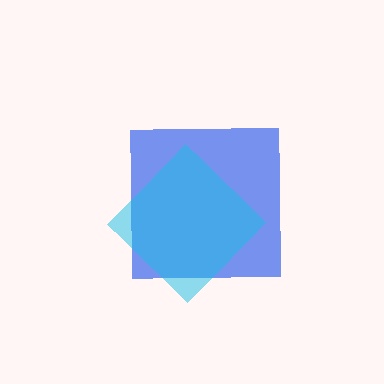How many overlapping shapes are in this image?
There are 2 overlapping shapes in the image.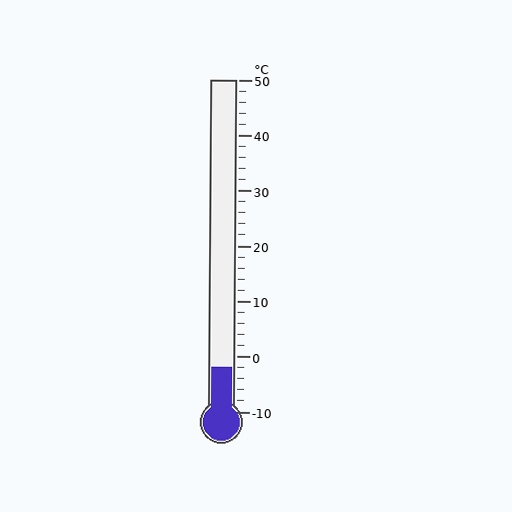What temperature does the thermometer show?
The thermometer shows approximately -2°C.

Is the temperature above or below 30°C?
The temperature is below 30°C.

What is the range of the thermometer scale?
The thermometer scale ranges from -10°C to 50°C.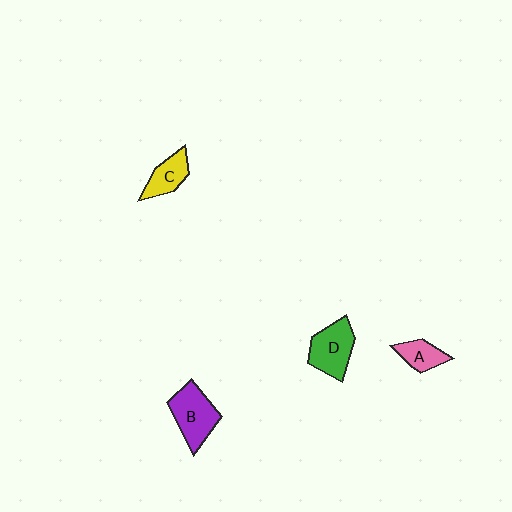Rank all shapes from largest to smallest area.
From largest to smallest: B (purple), D (green), C (yellow), A (pink).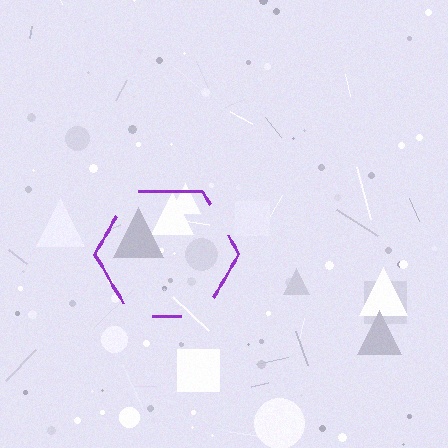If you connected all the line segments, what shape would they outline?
They would outline a hexagon.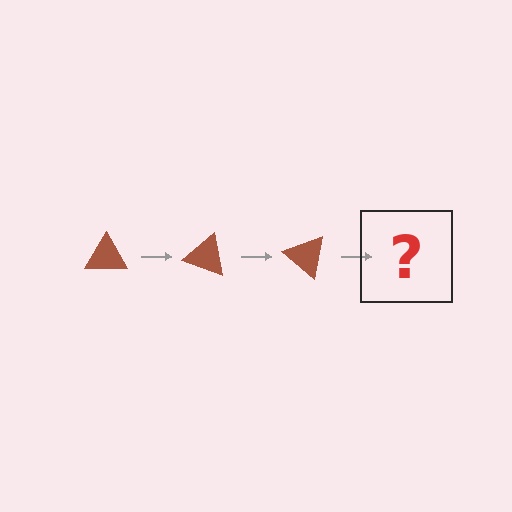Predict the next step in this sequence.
The next step is a brown triangle rotated 60 degrees.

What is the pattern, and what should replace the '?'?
The pattern is that the triangle rotates 20 degrees each step. The '?' should be a brown triangle rotated 60 degrees.